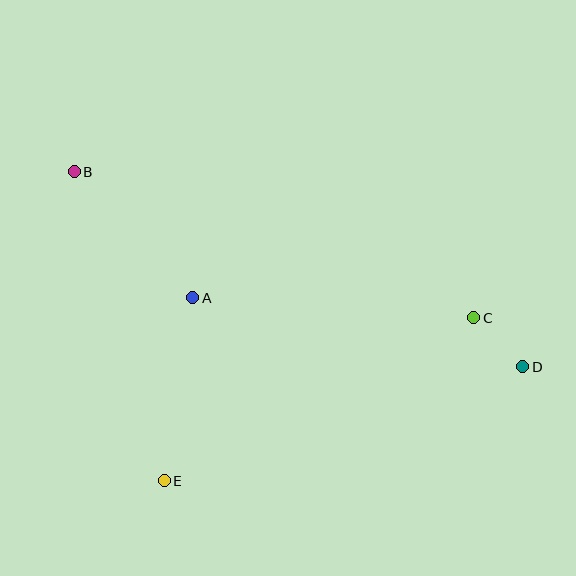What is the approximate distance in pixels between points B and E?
The distance between B and E is approximately 322 pixels.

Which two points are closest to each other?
Points C and D are closest to each other.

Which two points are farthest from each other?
Points B and D are farthest from each other.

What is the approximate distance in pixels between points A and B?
The distance between A and B is approximately 173 pixels.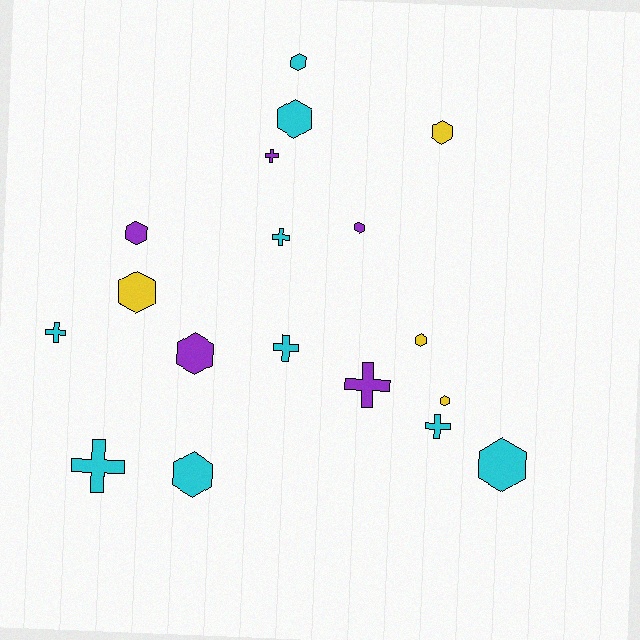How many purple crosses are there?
There are 2 purple crosses.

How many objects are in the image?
There are 18 objects.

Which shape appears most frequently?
Hexagon, with 11 objects.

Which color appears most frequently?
Cyan, with 9 objects.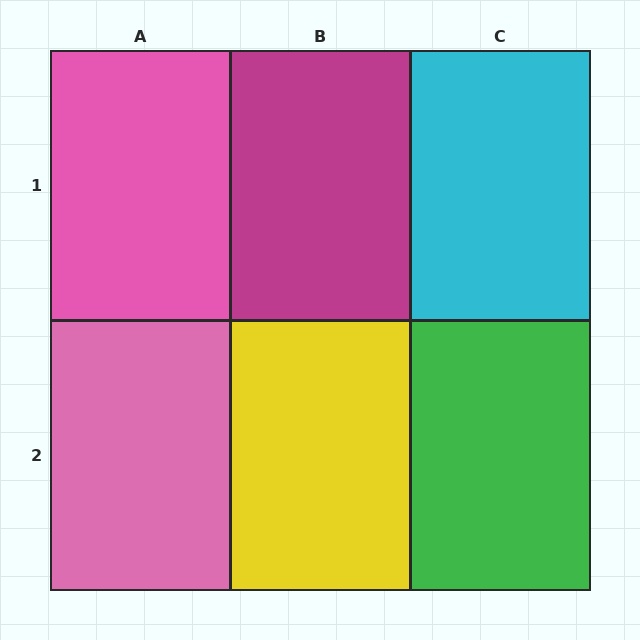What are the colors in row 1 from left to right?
Pink, magenta, cyan.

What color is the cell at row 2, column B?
Yellow.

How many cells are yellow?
1 cell is yellow.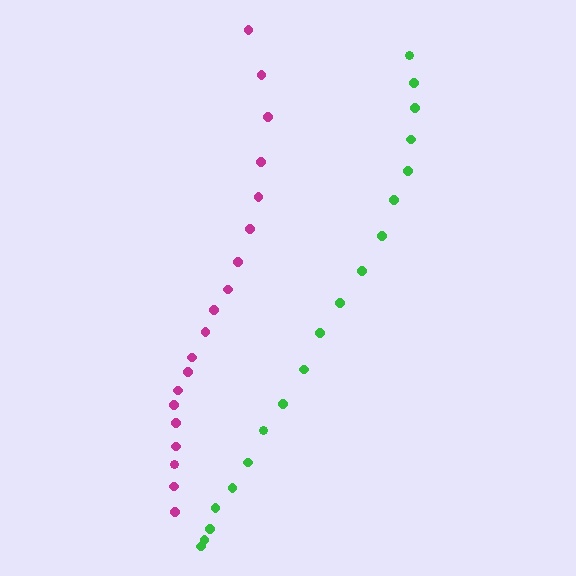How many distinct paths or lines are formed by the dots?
There are 2 distinct paths.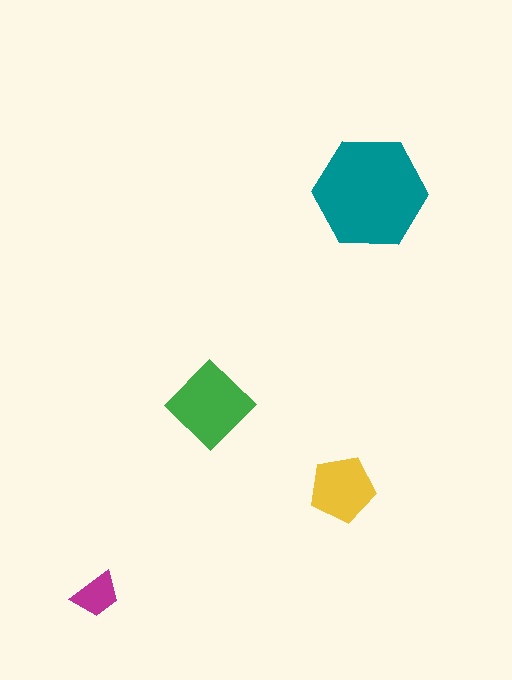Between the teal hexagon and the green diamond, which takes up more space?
The teal hexagon.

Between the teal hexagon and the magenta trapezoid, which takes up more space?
The teal hexagon.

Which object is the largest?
The teal hexagon.